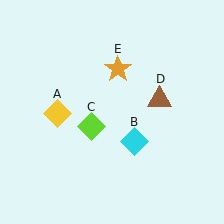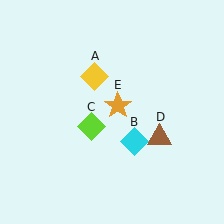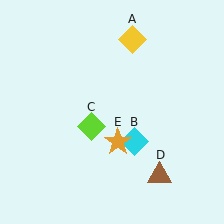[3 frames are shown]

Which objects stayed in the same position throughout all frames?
Cyan diamond (object B) and lime diamond (object C) remained stationary.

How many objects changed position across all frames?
3 objects changed position: yellow diamond (object A), brown triangle (object D), orange star (object E).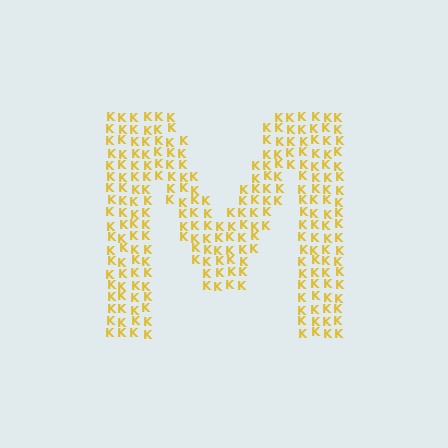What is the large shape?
The large shape is the letter M.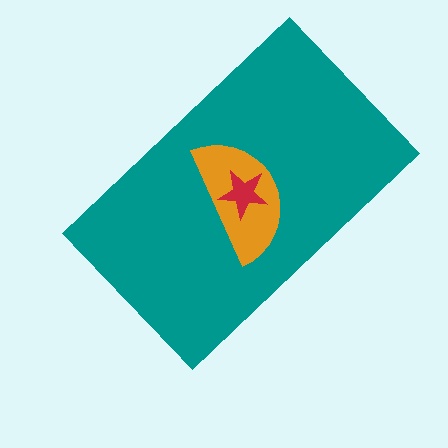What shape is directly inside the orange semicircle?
The red star.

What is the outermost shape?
The teal rectangle.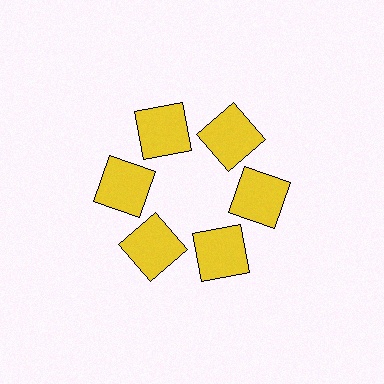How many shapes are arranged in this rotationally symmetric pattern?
There are 6 shapes, arranged in 6 groups of 1.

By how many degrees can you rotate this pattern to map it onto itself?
The pattern maps onto itself every 60 degrees of rotation.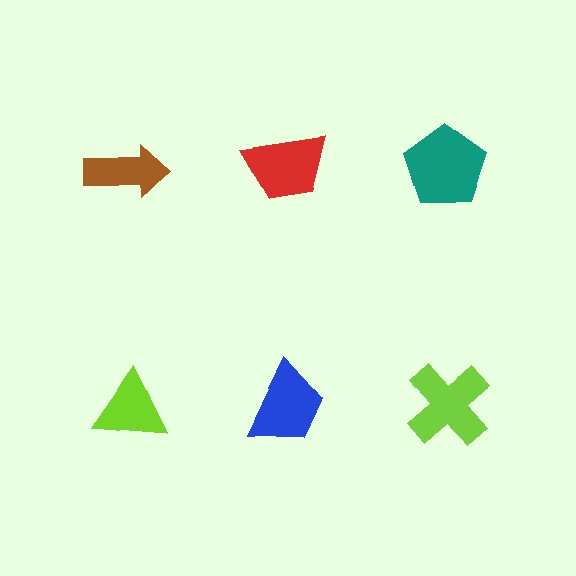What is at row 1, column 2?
A red trapezoid.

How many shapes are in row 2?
3 shapes.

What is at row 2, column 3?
A lime cross.